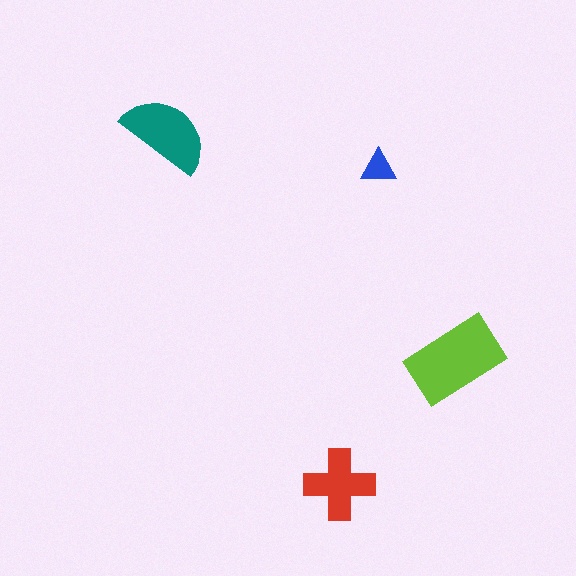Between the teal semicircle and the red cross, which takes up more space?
The teal semicircle.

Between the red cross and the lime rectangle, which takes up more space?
The lime rectangle.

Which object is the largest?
The lime rectangle.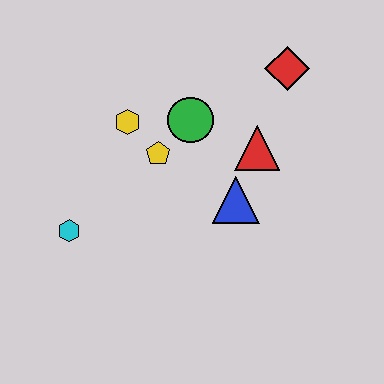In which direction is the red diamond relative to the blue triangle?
The red diamond is above the blue triangle.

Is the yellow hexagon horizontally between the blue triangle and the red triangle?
No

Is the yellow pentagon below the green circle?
Yes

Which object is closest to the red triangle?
The blue triangle is closest to the red triangle.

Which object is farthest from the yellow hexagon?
The red diamond is farthest from the yellow hexagon.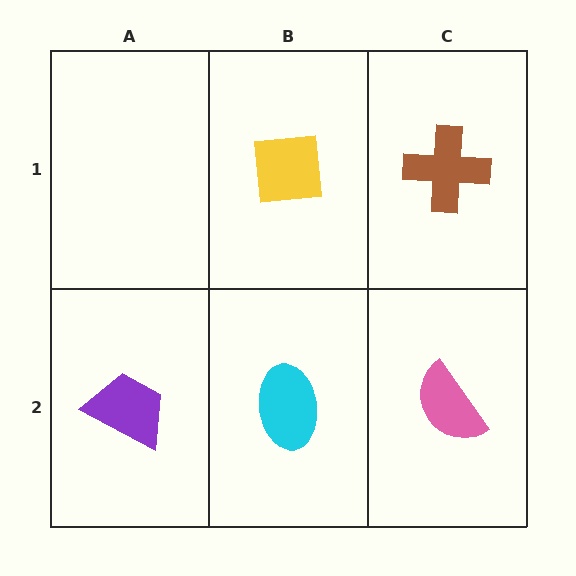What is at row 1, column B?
A yellow square.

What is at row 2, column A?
A purple trapezoid.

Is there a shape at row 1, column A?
No, that cell is empty.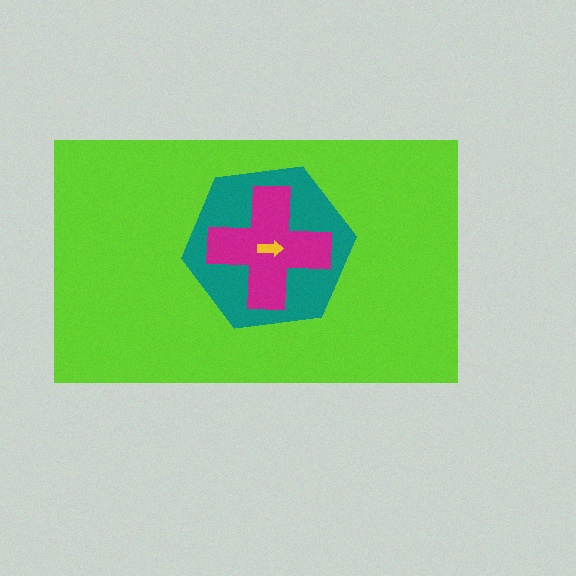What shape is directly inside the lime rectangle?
The teal hexagon.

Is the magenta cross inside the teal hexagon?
Yes.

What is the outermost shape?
The lime rectangle.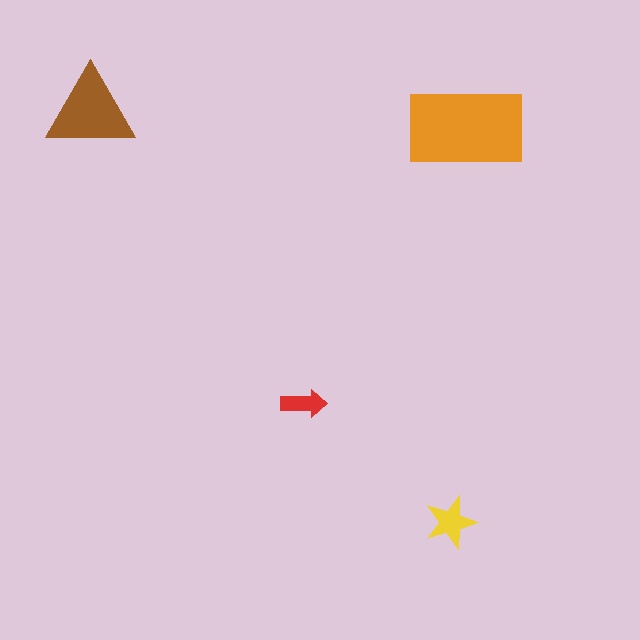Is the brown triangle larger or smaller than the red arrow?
Larger.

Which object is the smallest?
The red arrow.